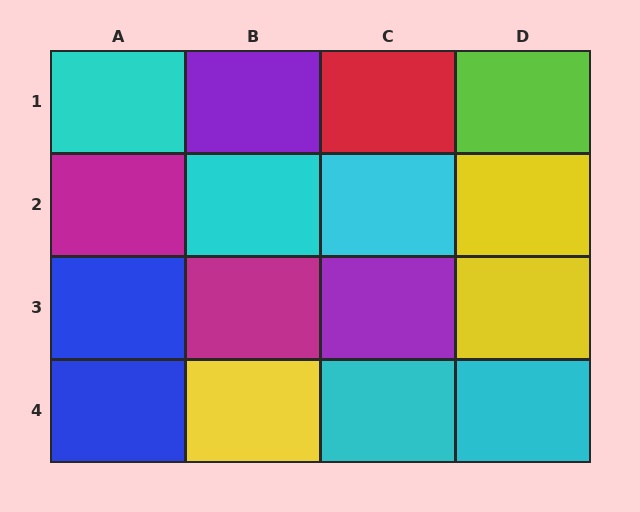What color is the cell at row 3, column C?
Purple.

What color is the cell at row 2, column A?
Magenta.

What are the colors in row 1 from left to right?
Cyan, purple, red, lime.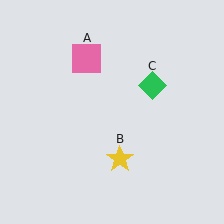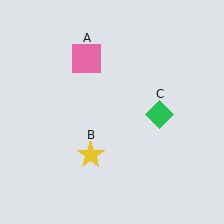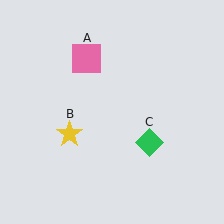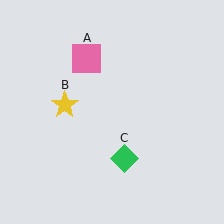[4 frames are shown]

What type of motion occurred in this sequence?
The yellow star (object B), green diamond (object C) rotated clockwise around the center of the scene.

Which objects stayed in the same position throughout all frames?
Pink square (object A) remained stationary.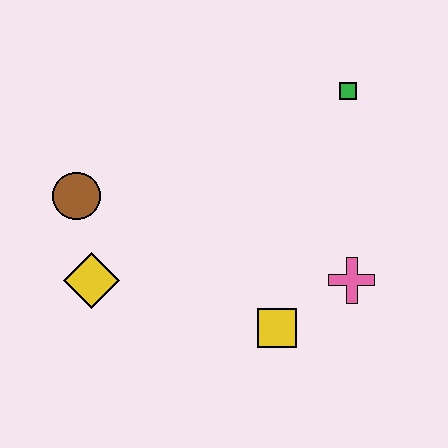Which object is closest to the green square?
The pink cross is closest to the green square.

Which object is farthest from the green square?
The yellow diamond is farthest from the green square.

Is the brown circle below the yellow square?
No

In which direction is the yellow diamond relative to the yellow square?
The yellow diamond is to the left of the yellow square.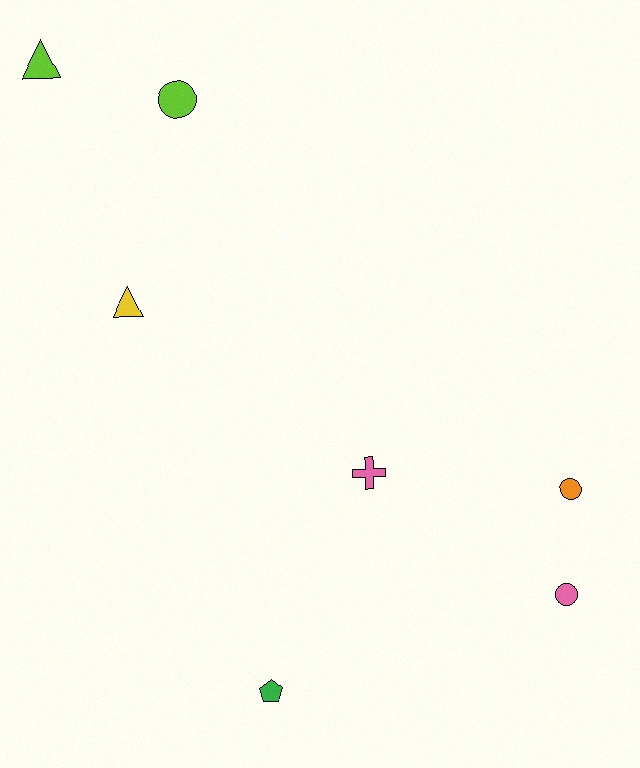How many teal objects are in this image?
There are no teal objects.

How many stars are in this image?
There are no stars.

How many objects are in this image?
There are 7 objects.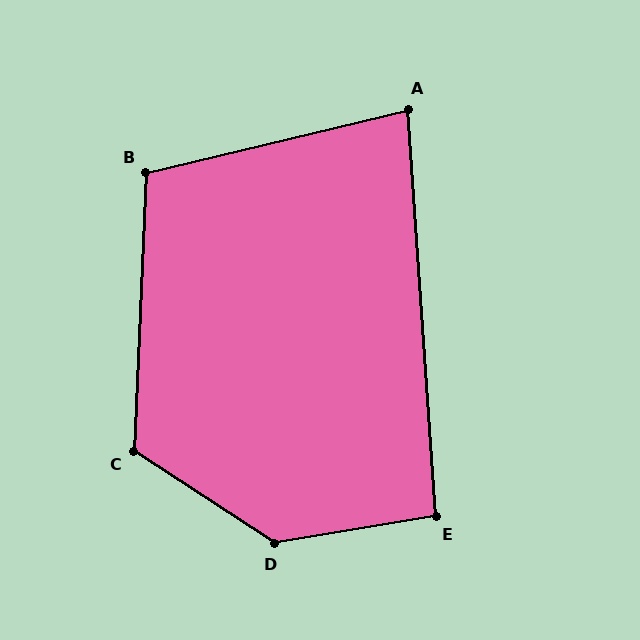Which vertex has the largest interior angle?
D, at approximately 137 degrees.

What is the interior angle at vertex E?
Approximately 96 degrees (obtuse).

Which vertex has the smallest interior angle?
A, at approximately 80 degrees.